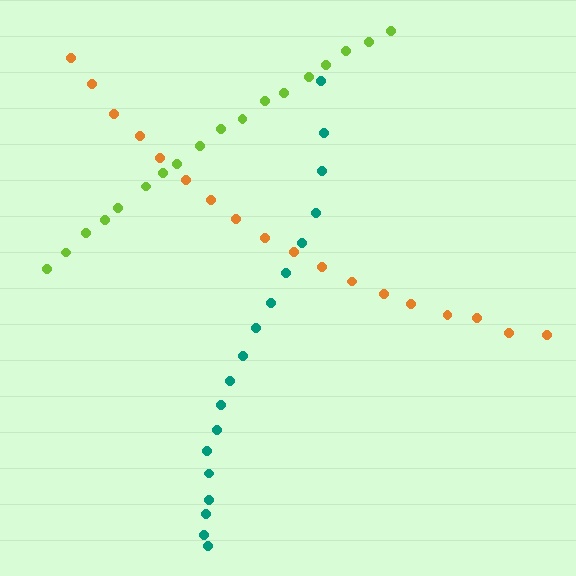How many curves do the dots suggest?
There are 3 distinct paths.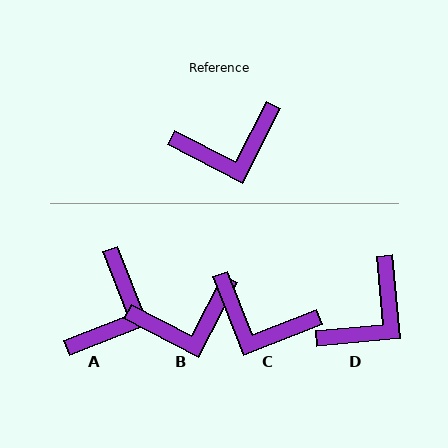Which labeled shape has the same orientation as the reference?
B.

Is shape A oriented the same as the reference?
No, it is off by about 49 degrees.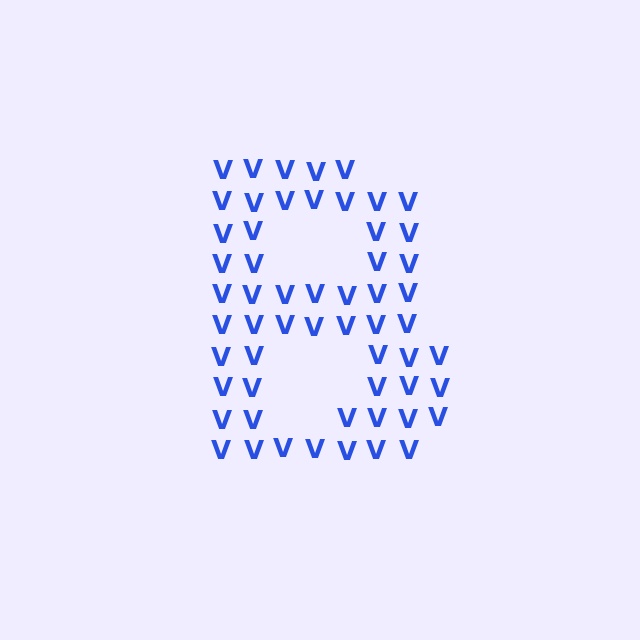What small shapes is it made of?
It is made of small letter V's.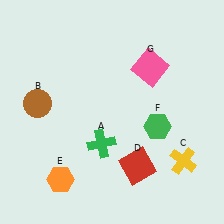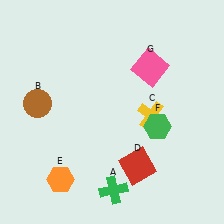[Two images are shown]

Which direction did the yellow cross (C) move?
The yellow cross (C) moved up.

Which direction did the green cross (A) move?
The green cross (A) moved down.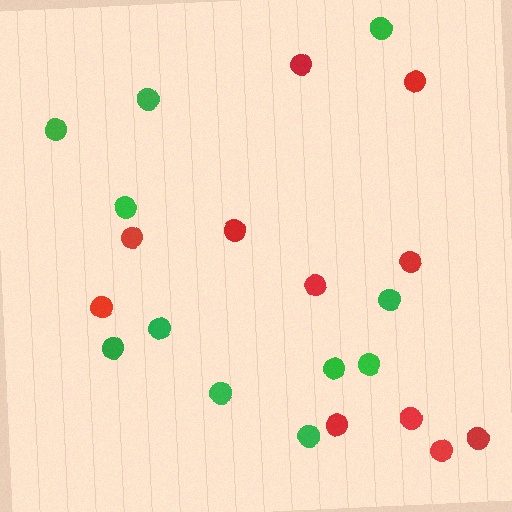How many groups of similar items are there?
There are 2 groups: one group of green circles (11) and one group of red circles (11).